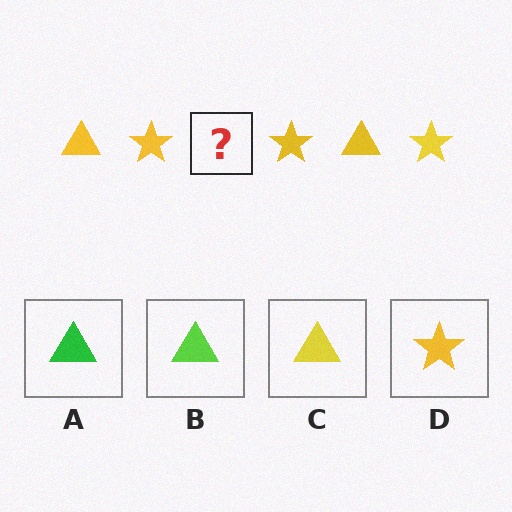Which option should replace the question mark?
Option C.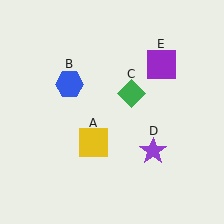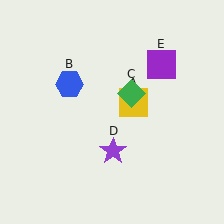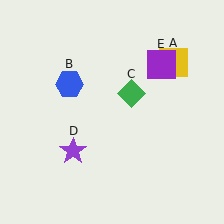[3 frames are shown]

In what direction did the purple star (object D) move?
The purple star (object D) moved left.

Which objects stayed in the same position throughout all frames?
Blue hexagon (object B) and green diamond (object C) and purple square (object E) remained stationary.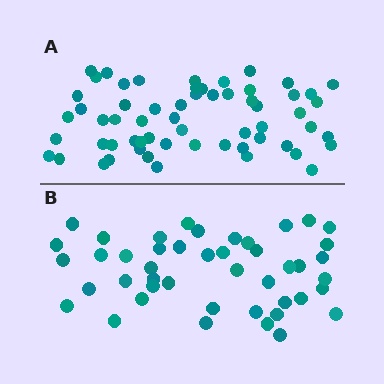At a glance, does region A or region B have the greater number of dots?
Region A (the top region) has more dots.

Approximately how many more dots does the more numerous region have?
Region A has approximately 15 more dots than region B.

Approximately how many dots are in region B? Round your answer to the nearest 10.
About 40 dots. (The exact count is 45, which rounds to 40.)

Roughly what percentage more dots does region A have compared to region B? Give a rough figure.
About 35% more.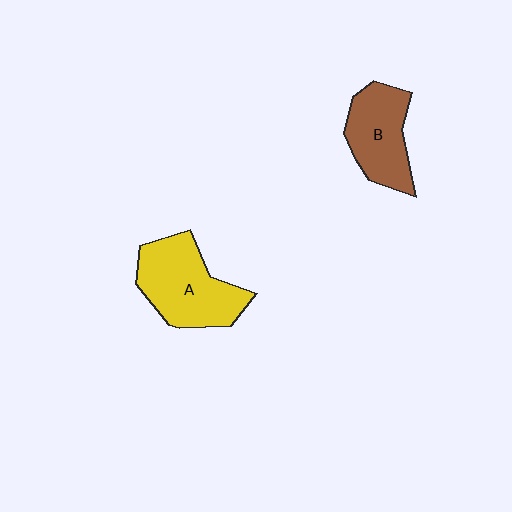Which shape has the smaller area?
Shape B (brown).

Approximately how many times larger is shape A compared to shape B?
Approximately 1.3 times.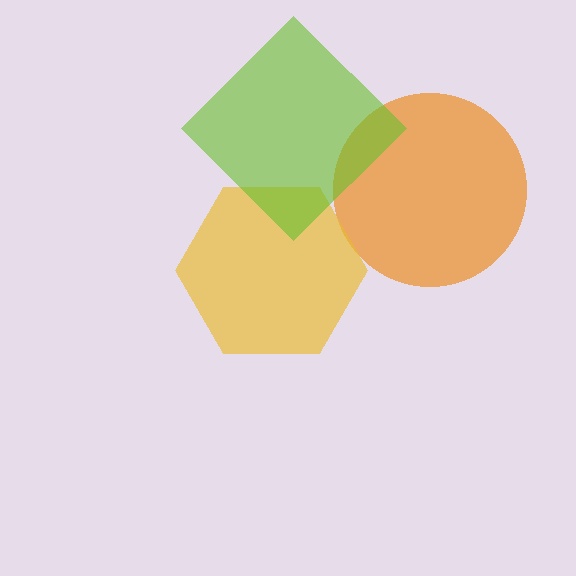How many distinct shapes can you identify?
There are 3 distinct shapes: an orange circle, a yellow hexagon, a lime diamond.